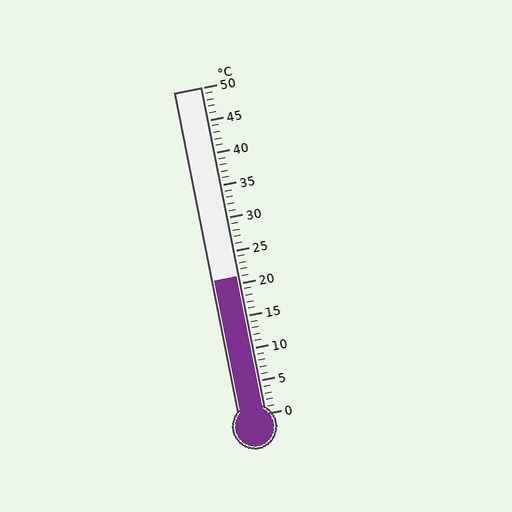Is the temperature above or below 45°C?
The temperature is below 45°C.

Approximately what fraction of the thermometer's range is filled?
The thermometer is filled to approximately 40% of its range.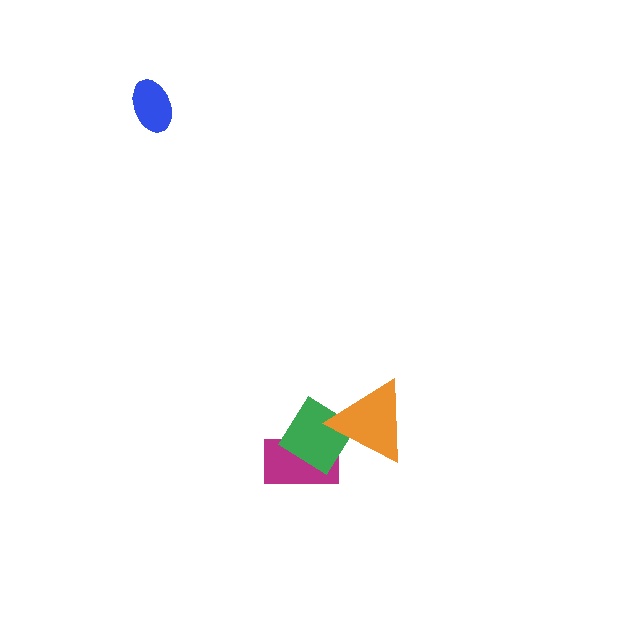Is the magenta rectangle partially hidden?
Yes, it is partially covered by another shape.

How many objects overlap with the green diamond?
2 objects overlap with the green diamond.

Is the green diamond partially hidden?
Yes, it is partially covered by another shape.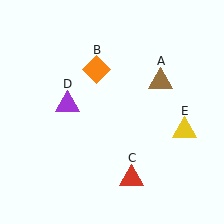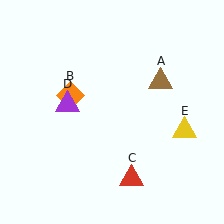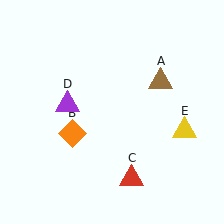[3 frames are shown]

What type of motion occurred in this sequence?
The orange diamond (object B) rotated counterclockwise around the center of the scene.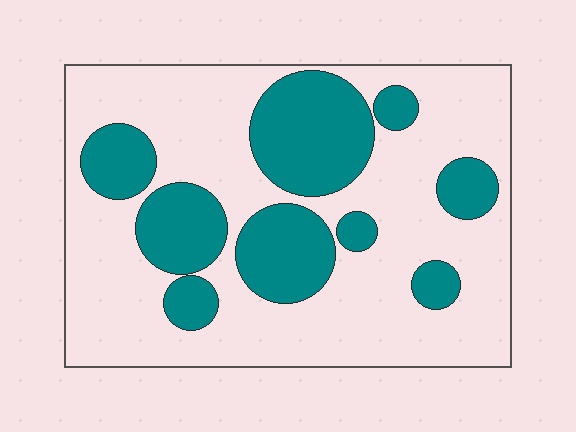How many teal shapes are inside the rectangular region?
9.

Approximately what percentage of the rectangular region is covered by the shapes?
Approximately 30%.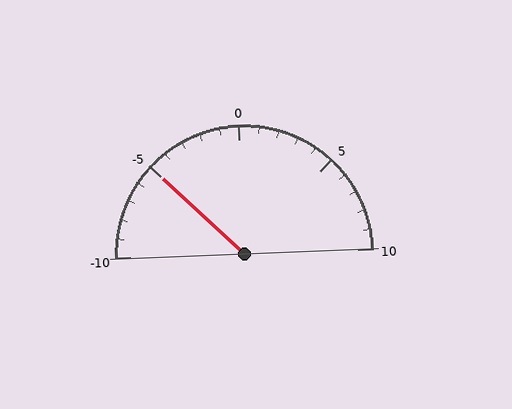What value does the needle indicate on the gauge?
The needle indicates approximately -5.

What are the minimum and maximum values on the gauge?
The gauge ranges from -10 to 10.